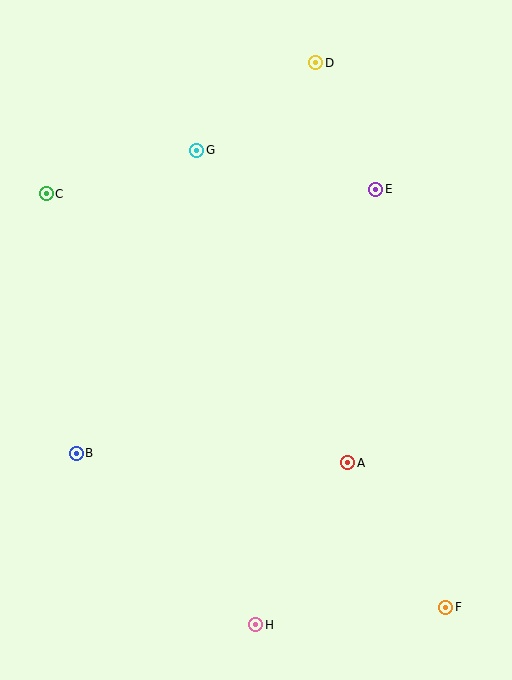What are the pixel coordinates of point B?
Point B is at (76, 453).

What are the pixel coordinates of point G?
Point G is at (197, 150).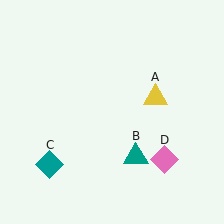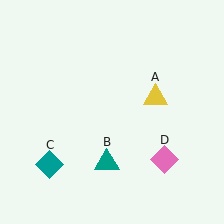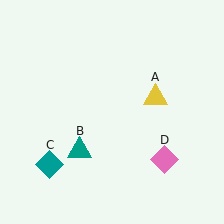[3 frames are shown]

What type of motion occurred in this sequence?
The teal triangle (object B) rotated clockwise around the center of the scene.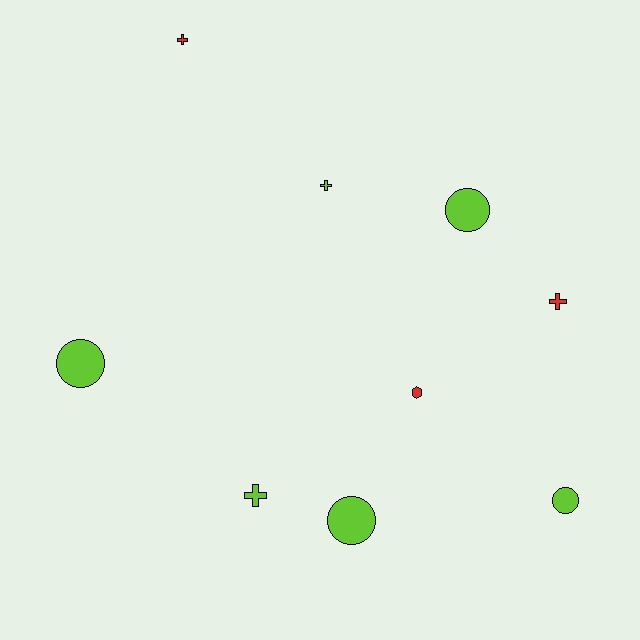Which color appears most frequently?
Lime, with 6 objects.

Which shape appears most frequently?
Cross, with 4 objects.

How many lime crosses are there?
There are 2 lime crosses.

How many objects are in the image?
There are 9 objects.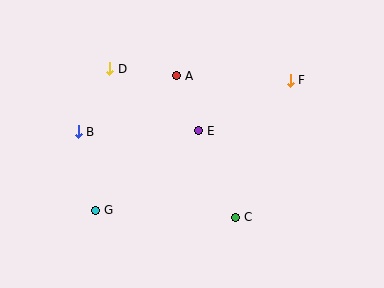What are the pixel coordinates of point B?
Point B is at (78, 132).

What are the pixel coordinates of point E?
Point E is at (199, 131).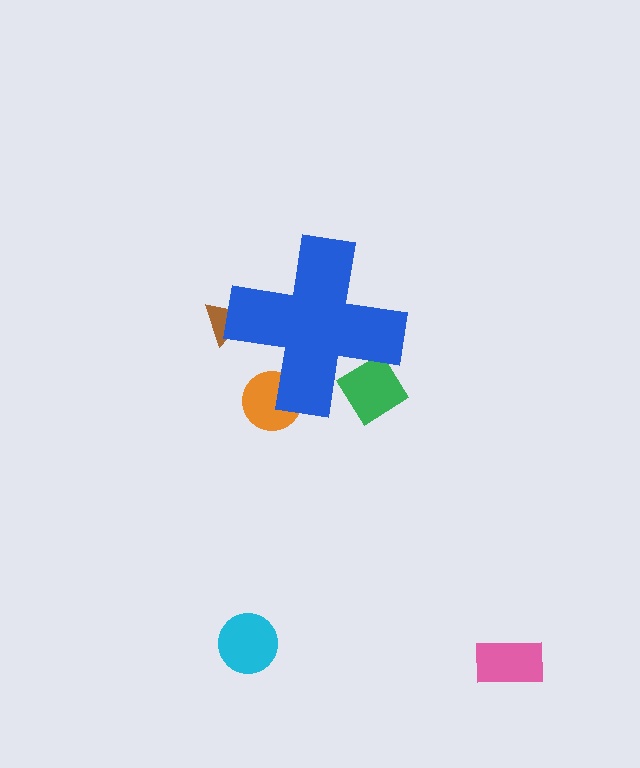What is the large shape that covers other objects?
A blue cross.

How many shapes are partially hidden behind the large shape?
3 shapes are partially hidden.